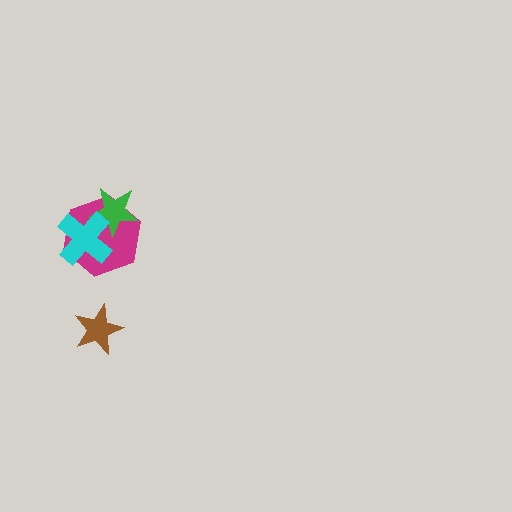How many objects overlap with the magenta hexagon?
2 objects overlap with the magenta hexagon.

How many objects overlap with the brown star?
0 objects overlap with the brown star.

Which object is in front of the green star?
The cyan cross is in front of the green star.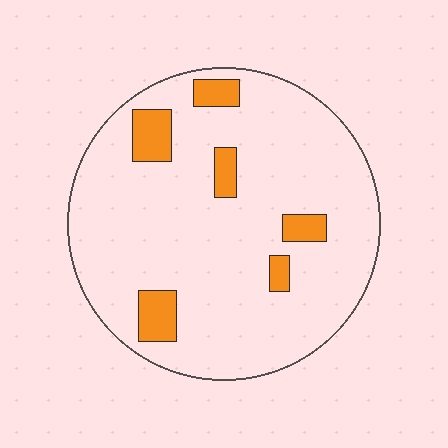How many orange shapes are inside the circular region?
6.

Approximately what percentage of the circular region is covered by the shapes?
Approximately 10%.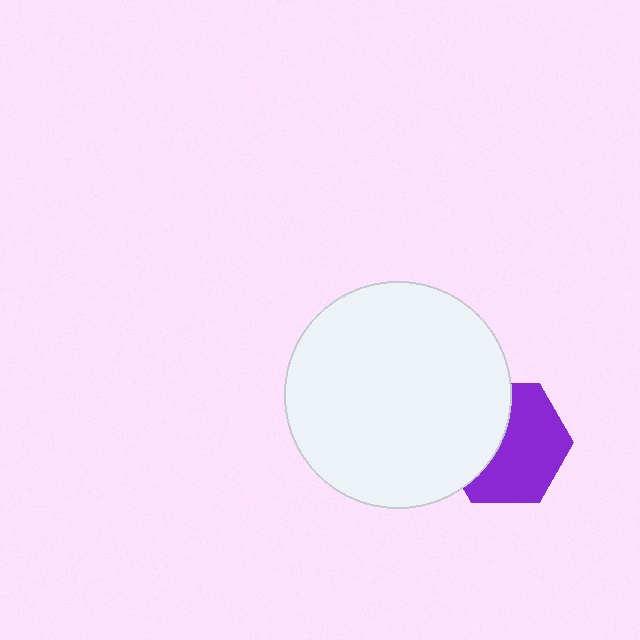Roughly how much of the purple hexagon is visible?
About half of it is visible (roughly 60%).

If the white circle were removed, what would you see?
You would see the complete purple hexagon.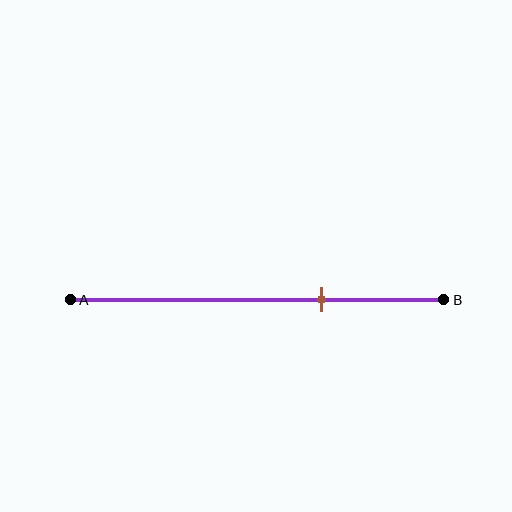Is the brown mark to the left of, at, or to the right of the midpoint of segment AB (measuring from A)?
The brown mark is to the right of the midpoint of segment AB.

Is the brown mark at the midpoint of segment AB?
No, the mark is at about 65% from A, not at the 50% midpoint.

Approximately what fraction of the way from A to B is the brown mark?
The brown mark is approximately 65% of the way from A to B.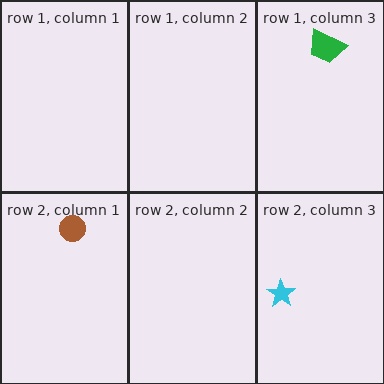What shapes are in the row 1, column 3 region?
The green trapezoid.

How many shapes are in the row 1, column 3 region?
1.